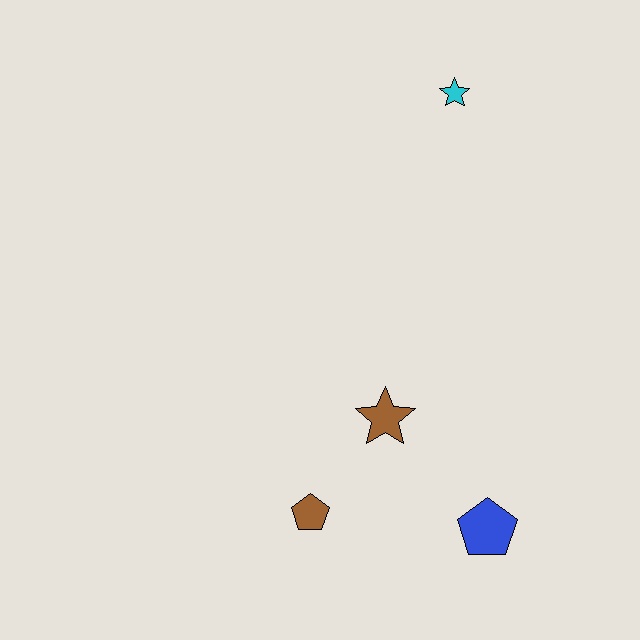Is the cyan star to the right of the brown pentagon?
Yes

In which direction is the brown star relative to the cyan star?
The brown star is below the cyan star.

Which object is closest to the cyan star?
The brown star is closest to the cyan star.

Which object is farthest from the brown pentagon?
The cyan star is farthest from the brown pentagon.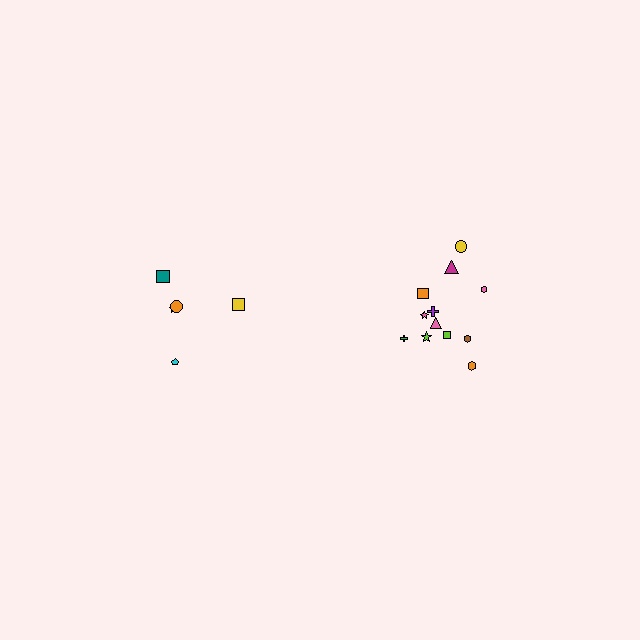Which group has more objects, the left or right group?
The right group.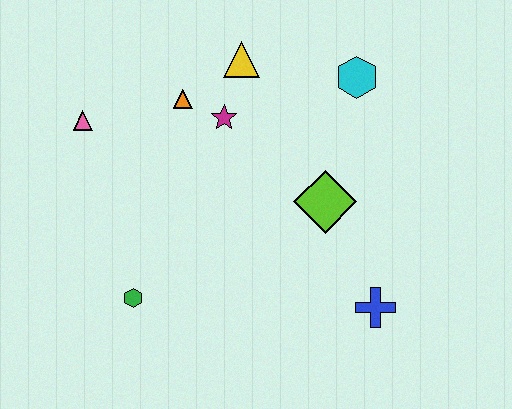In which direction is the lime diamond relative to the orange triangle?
The lime diamond is to the right of the orange triangle.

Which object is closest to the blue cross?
The lime diamond is closest to the blue cross.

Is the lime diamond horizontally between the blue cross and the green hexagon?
Yes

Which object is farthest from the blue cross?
The pink triangle is farthest from the blue cross.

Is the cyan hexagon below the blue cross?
No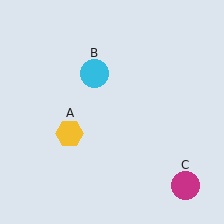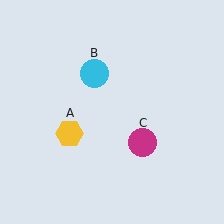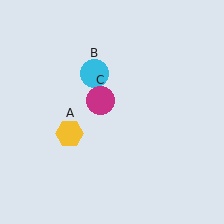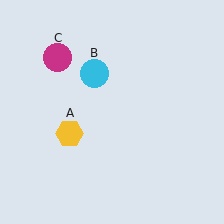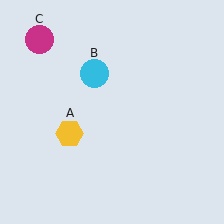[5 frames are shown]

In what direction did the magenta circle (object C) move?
The magenta circle (object C) moved up and to the left.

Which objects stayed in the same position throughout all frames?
Yellow hexagon (object A) and cyan circle (object B) remained stationary.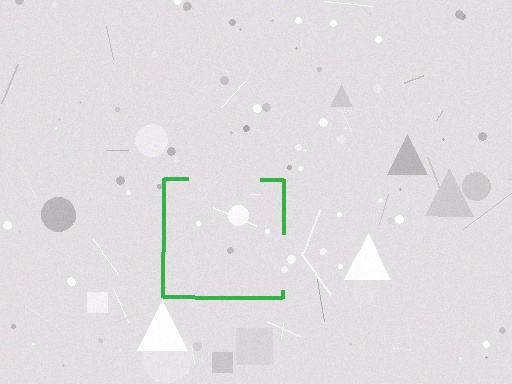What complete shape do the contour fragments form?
The contour fragments form a square.